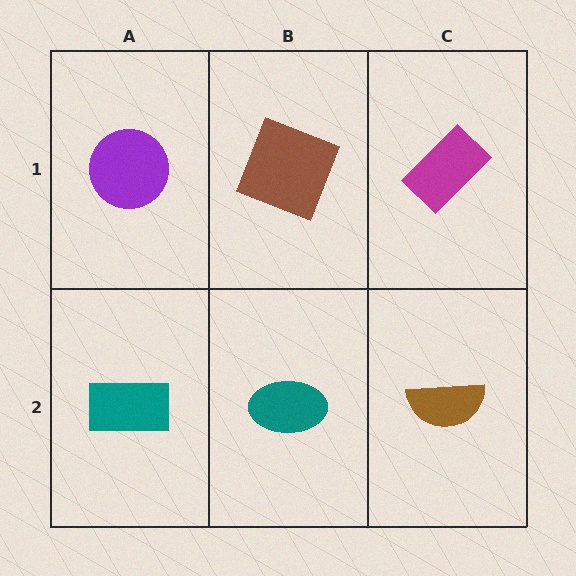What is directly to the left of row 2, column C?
A teal ellipse.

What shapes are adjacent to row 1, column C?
A brown semicircle (row 2, column C), a brown square (row 1, column B).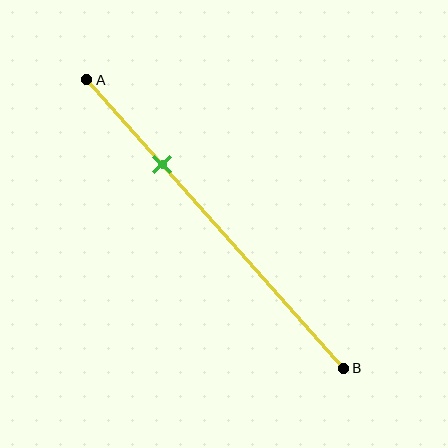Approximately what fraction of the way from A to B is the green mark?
The green mark is approximately 30% of the way from A to B.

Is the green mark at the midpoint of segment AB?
No, the mark is at about 30% from A, not at the 50% midpoint.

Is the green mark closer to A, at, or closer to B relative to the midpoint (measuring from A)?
The green mark is closer to point A than the midpoint of segment AB.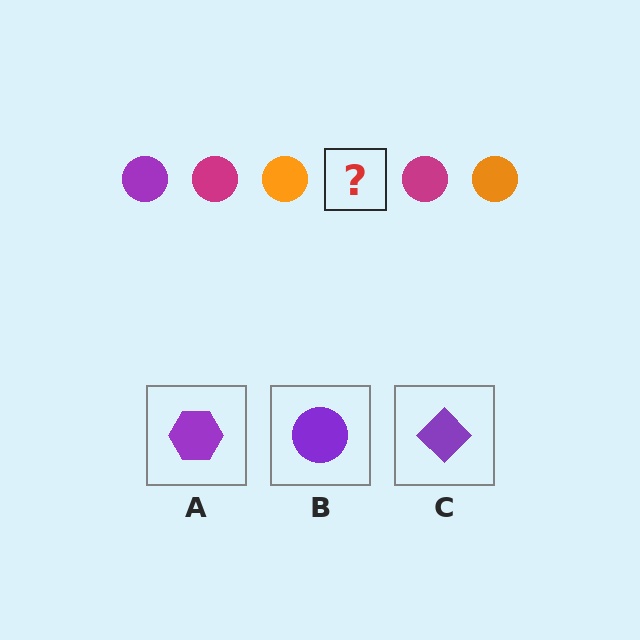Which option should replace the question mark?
Option B.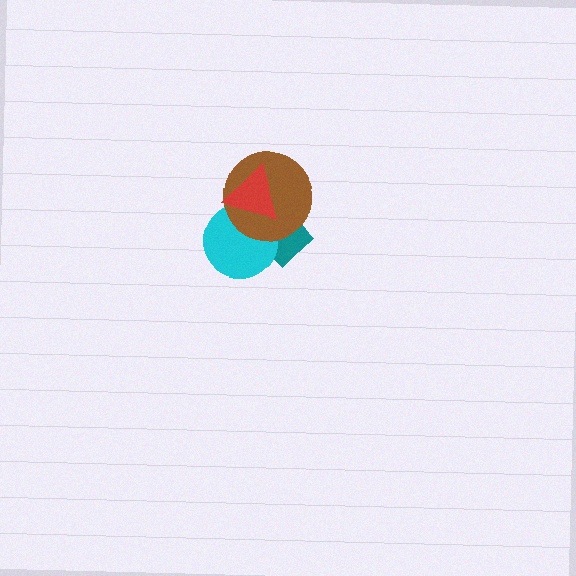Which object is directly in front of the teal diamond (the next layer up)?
The cyan circle is directly in front of the teal diamond.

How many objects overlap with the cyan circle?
3 objects overlap with the cyan circle.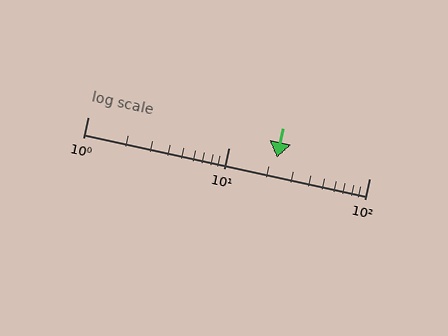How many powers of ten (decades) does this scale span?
The scale spans 2 decades, from 1 to 100.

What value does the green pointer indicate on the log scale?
The pointer indicates approximately 22.